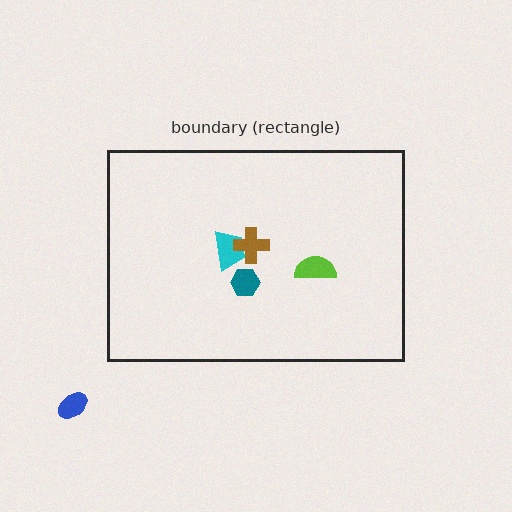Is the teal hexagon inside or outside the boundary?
Inside.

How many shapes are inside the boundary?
4 inside, 1 outside.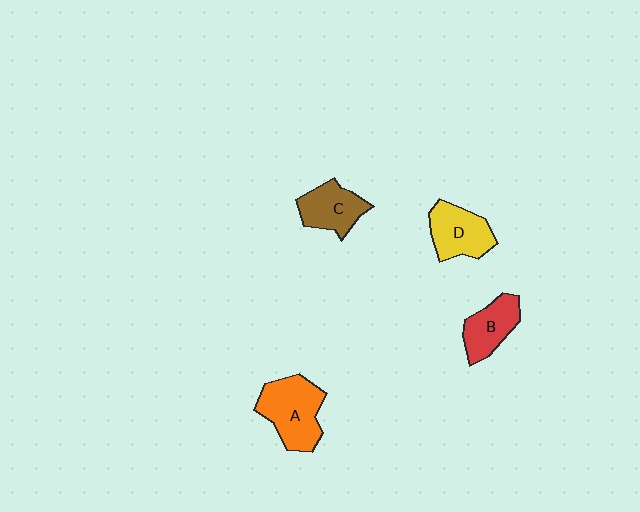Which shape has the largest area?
Shape A (orange).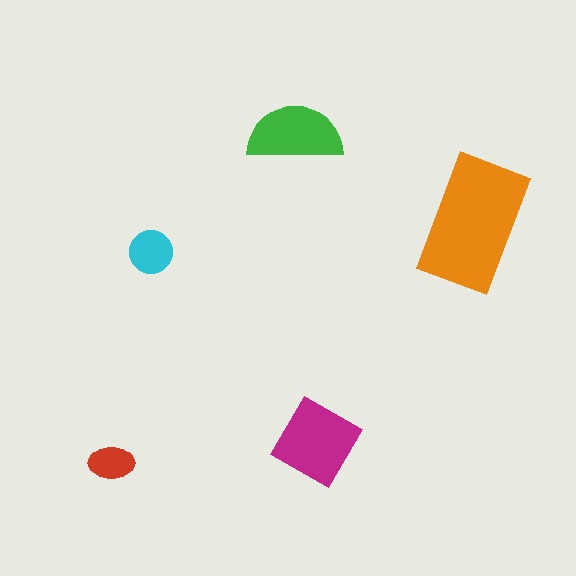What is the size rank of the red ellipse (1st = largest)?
5th.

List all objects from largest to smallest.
The orange rectangle, the magenta diamond, the green semicircle, the cyan circle, the red ellipse.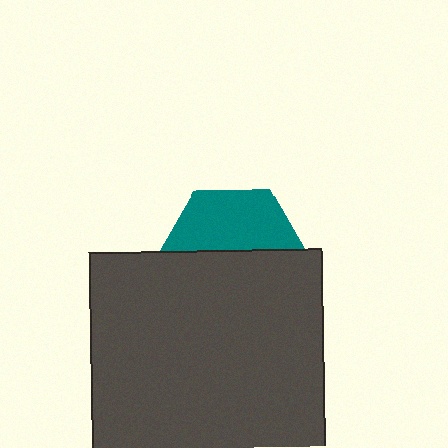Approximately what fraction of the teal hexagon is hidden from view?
Roughly 57% of the teal hexagon is hidden behind the dark gray rectangle.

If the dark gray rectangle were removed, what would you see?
You would see the complete teal hexagon.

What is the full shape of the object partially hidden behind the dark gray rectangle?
The partially hidden object is a teal hexagon.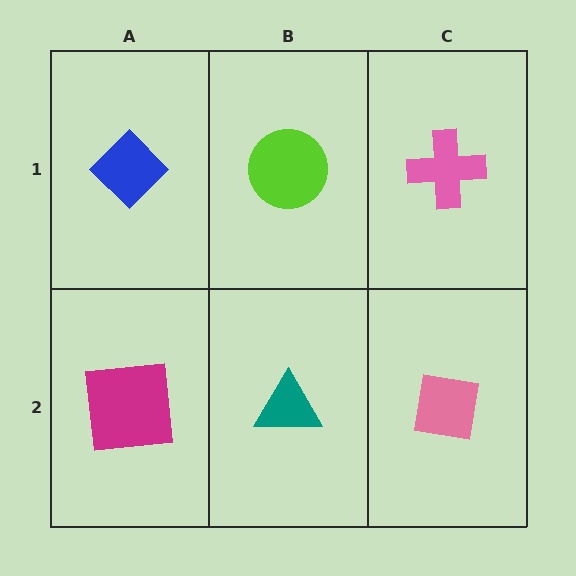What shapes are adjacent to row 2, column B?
A lime circle (row 1, column B), a magenta square (row 2, column A), a pink square (row 2, column C).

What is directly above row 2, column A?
A blue diamond.